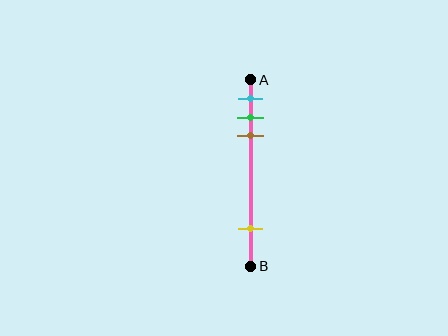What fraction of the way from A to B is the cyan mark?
The cyan mark is approximately 10% (0.1) of the way from A to B.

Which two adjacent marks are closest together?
The green and brown marks are the closest adjacent pair.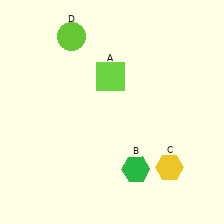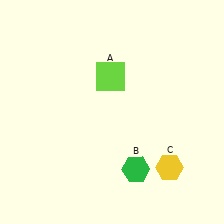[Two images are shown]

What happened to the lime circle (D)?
The lime circle (D) was removed in Image 2. It was in the top-left area of Image 1.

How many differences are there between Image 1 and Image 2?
There is 1 difference between the two images.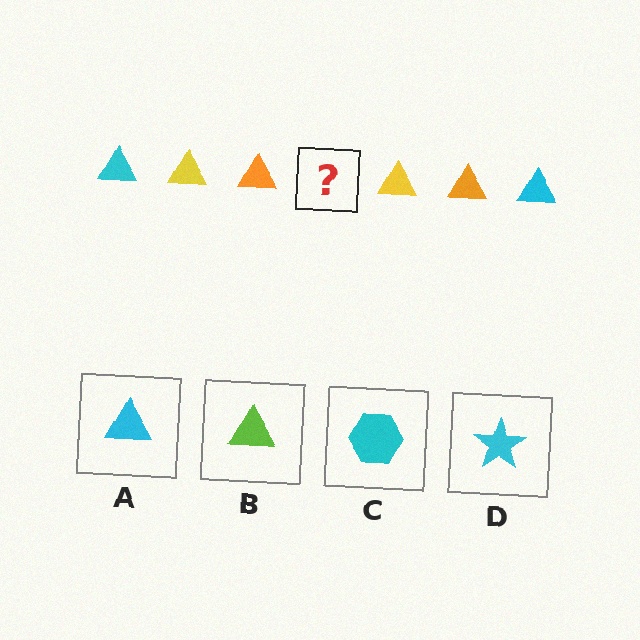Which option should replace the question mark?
Option A.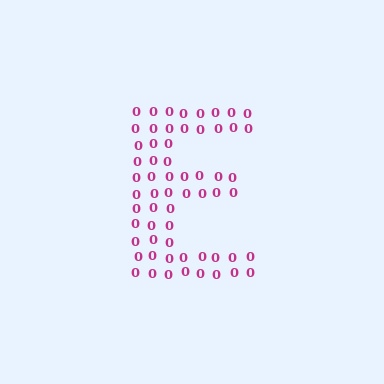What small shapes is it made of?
It is made of small digit 0's.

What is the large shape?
The large shape is the letter E.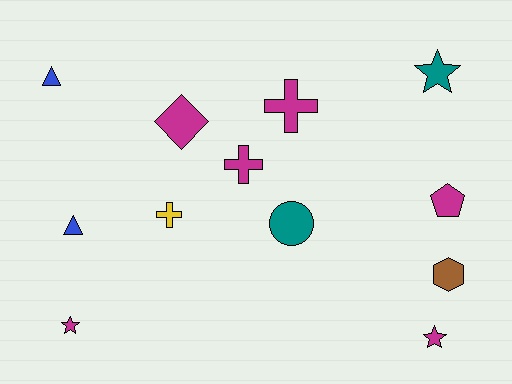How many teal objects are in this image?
There are 2 teal objects.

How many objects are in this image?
There are 12 objects.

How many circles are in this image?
There is 1 circle.